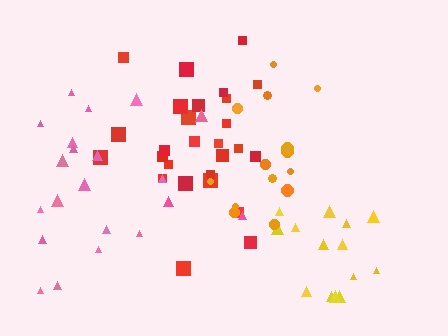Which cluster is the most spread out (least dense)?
Pink.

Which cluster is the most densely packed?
Red.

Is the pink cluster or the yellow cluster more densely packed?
Yellow.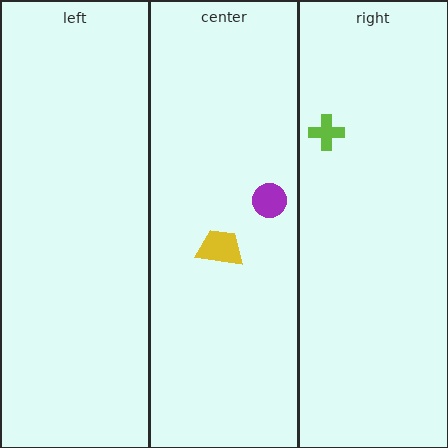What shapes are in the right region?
The lime cross.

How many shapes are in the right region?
1.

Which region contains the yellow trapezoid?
The center region.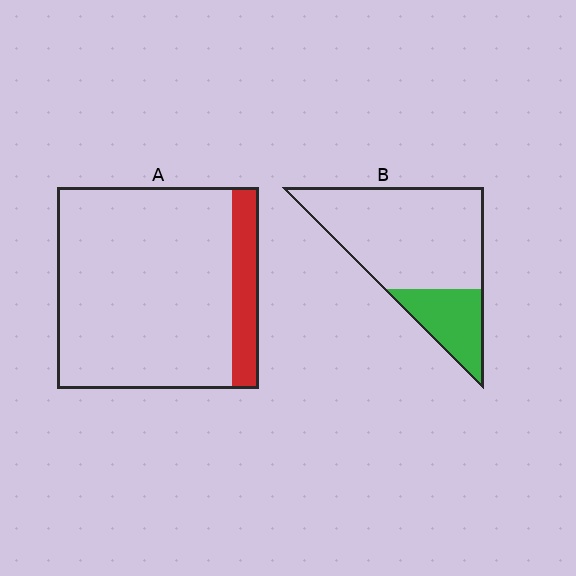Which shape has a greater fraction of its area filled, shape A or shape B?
Shape B.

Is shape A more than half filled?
No.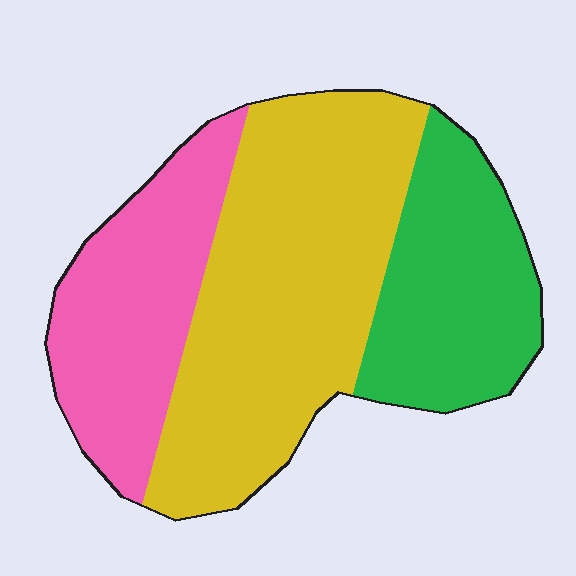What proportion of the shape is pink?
Pink covers 27% of the shape.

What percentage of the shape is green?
Green takes up about one quarter (1/4) of the shape.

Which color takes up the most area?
Yellow, at roughly 50%.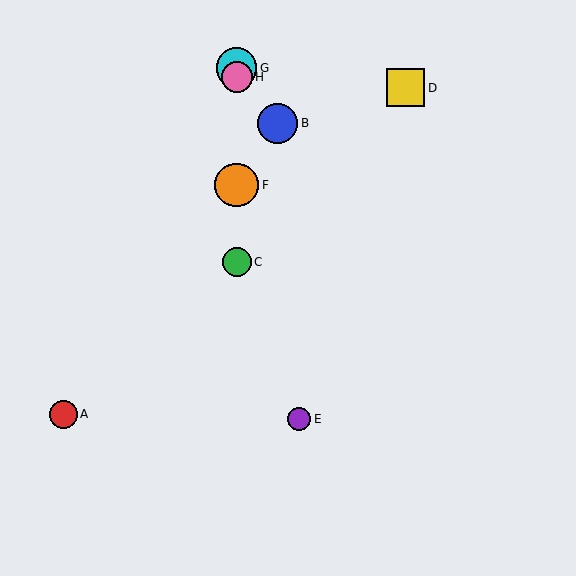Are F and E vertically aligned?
No, F is at x≈237 and E is at x≈299.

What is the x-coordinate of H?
Object H is at x≈237.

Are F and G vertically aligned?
Yes, both are at x≈237.